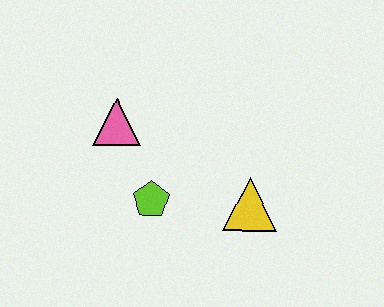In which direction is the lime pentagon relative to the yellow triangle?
The lime pentagon is to the left of the yellow triangle.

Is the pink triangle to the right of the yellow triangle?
No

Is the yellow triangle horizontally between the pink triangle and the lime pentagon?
No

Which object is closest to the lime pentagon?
The pink triangle is closest to the lime pentagon.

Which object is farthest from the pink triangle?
The yellow triangle is farthest from the pink triangle.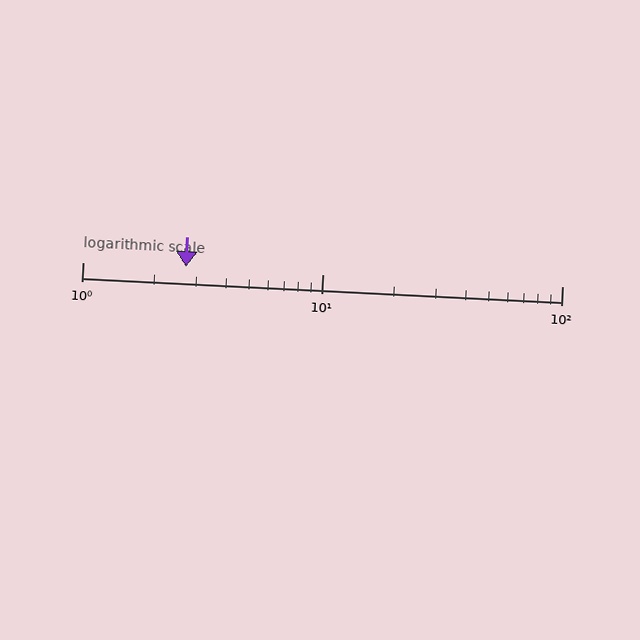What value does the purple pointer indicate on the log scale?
The pointer indicates approximately 2.7.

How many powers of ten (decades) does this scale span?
The scale spans 2 decades, from 1 to 100.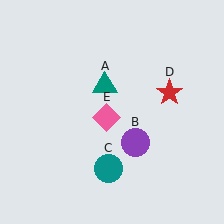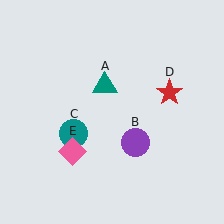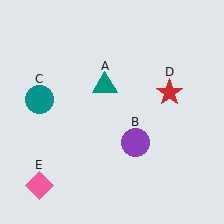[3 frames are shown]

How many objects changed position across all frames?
2 objects changed position: teal circle (object C), pink diamond (object E).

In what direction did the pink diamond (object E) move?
The pink diamond (object E) moved down and to the left.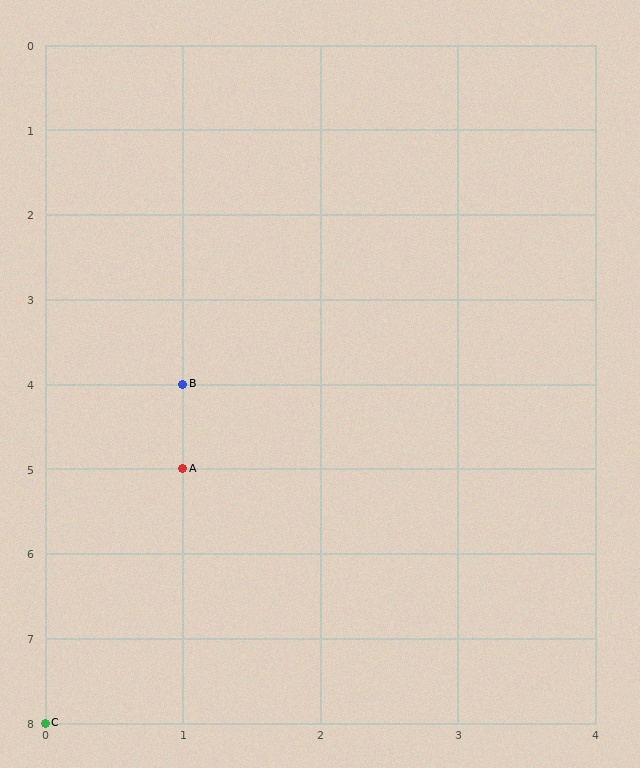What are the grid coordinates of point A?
Point A is at grid coordinates (1, 5).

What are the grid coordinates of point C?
Point C is at grid coordinates (0, 8).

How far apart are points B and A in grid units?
Points B and A are 1 row apart.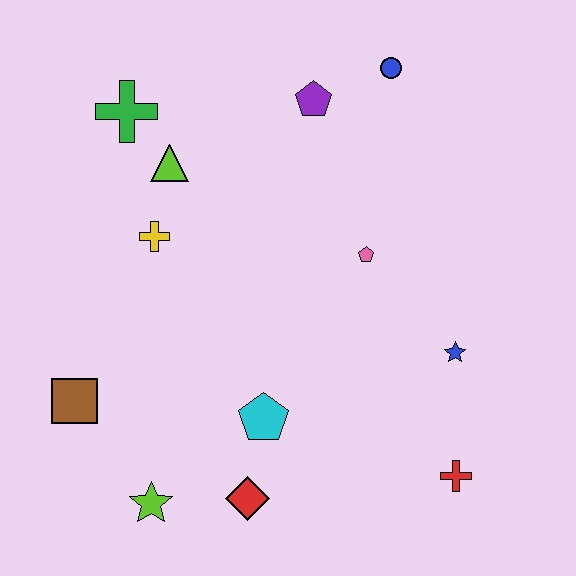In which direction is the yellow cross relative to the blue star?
The yellow cross is to the left of the blue star.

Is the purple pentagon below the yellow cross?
No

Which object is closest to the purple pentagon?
The blue circle is closest to the purple pentagon.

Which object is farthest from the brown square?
The blue circle is farthest from the brown square.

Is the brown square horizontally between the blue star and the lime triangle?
No